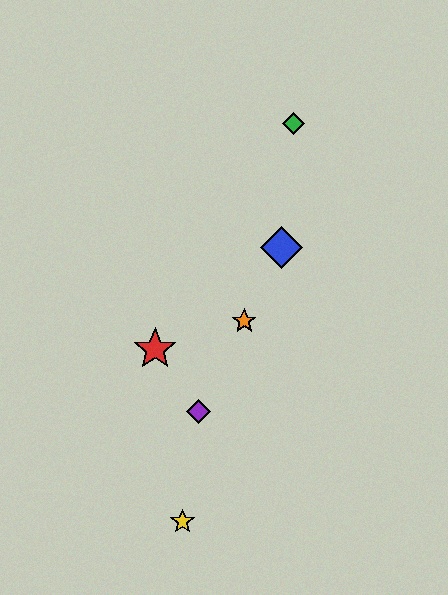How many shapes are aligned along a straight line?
3 shapes (the blue diamond, the purple diamond, the orange star) are aligned along a straight line.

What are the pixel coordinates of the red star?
The red star is at (155, 349).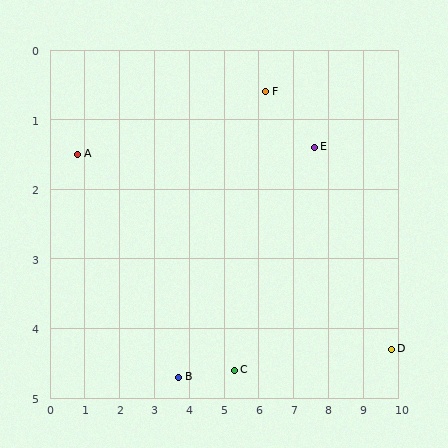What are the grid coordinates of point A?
Point A is at approximately (0.8, 1.5).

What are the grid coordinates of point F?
Point F is at approximately (6.2, 0.6).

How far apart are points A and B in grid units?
Points A and B are about 4.3 grid units apart.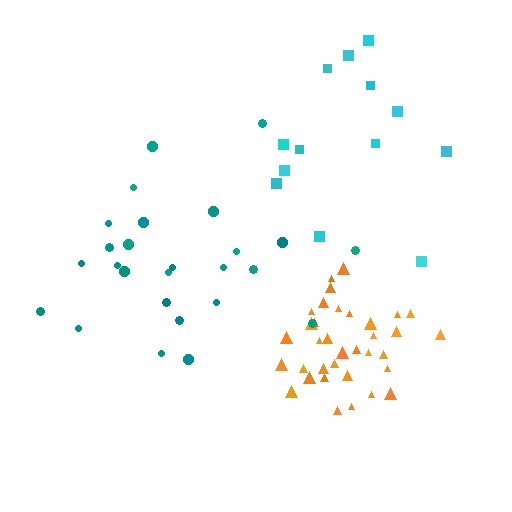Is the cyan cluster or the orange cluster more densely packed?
Orange.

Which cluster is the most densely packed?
Orange.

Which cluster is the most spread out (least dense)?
Cyan.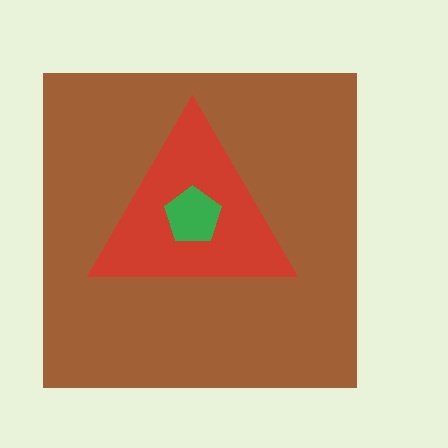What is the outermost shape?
The brown square.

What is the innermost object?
The green pentagon.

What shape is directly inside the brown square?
The red triangle.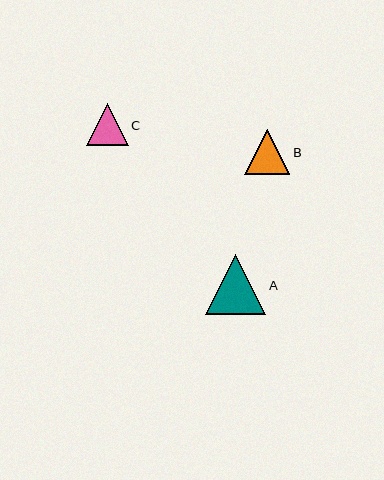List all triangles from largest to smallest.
From largest to smallest: A, B, C.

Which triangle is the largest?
Triangle A is the largest with a size of approximately 61 pixels.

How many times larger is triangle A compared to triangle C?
Triangle A is approximately 1.5 times the size of triangle C.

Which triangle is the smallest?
Triangle C is the smallest with a size of approximately 42 pixels.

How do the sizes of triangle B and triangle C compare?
Triangle B and triangle C are approximately the same size.